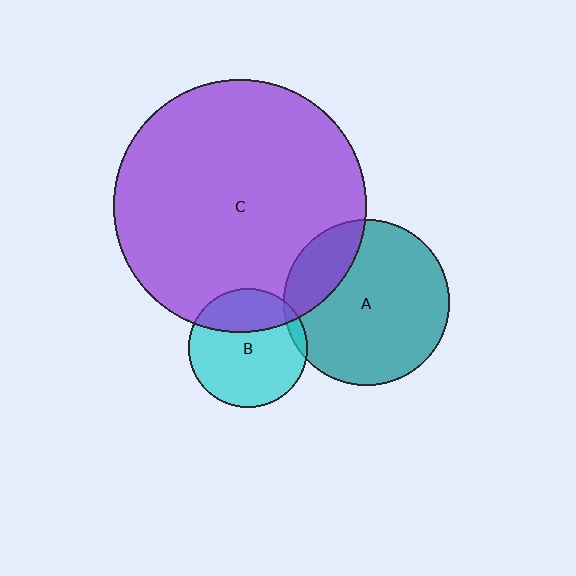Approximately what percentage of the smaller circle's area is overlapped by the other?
Approximately 20%.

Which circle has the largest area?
Circle C (purple).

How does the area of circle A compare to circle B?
Approximately 1.9 times.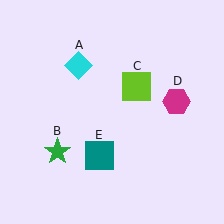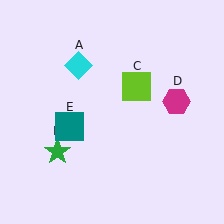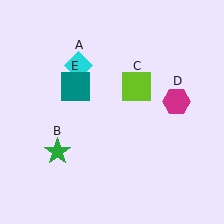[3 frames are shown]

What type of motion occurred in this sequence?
The teal square (object E) rotated clockwise around the center of the scene.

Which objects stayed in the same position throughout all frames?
Cyan diamond (object A) and green star (object B) and lime square (object C) and magenta hexagon (object D) remained stationary.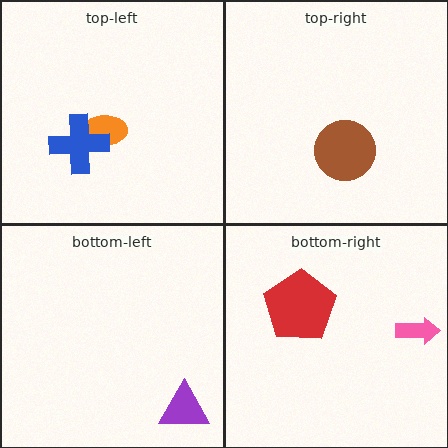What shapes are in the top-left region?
The orange ellipse, the blue cross.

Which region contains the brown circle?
The top-right region.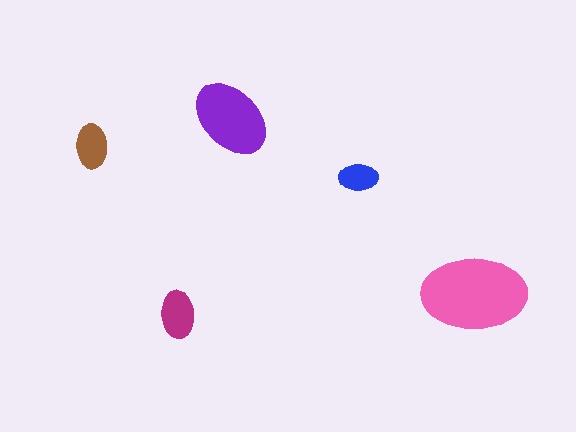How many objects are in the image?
There are 5 objects in the image.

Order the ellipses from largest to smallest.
the pink one, the purple one, the magenta one, the brown one, the blue one.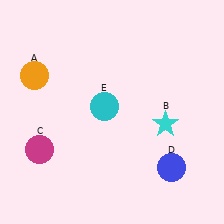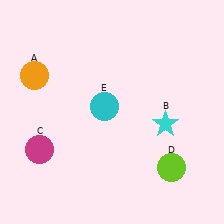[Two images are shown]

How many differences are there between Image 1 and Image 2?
There is 1 difference between the two images.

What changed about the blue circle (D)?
In Image 1, D is blue. In Image 2, it changed to lime.